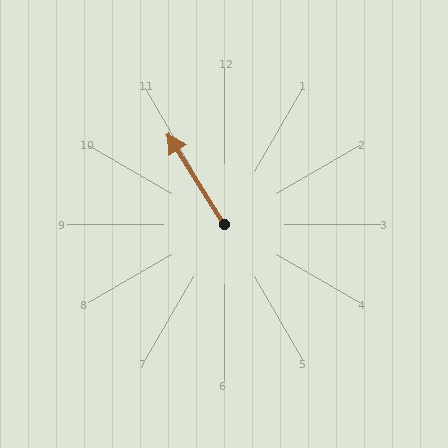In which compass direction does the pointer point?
Northwest.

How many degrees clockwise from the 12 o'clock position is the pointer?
Approximately 328 degrees.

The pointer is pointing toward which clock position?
Roughly 11 o'clock.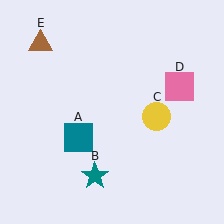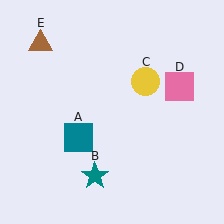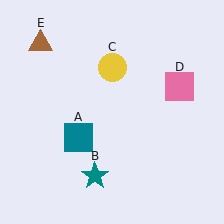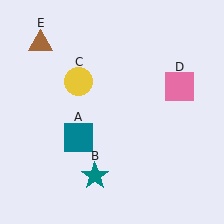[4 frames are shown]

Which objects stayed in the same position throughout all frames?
Teal square (object A) and teal star (object B) and pink square (object D) and brown triangle (object E) remained stationary.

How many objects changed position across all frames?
1 object changed position: yellow circle (object C).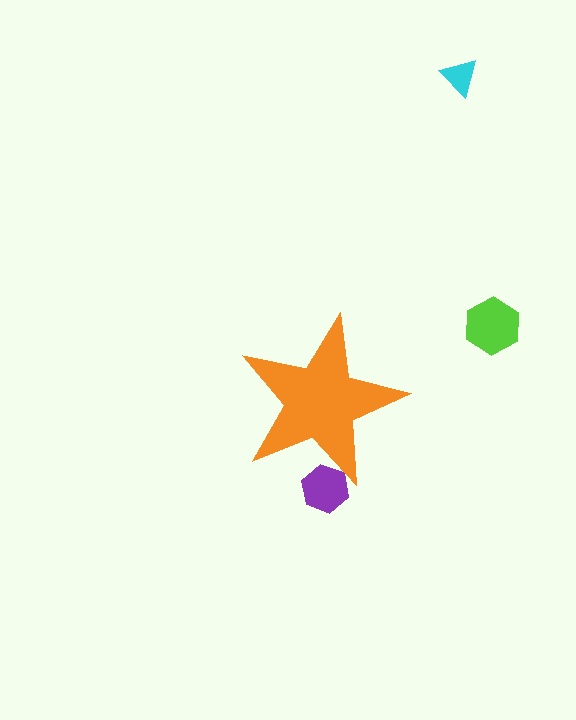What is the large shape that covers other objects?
An orange star.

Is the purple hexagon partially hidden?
Yes, the purple hexagon is partially hidden behind the orange star.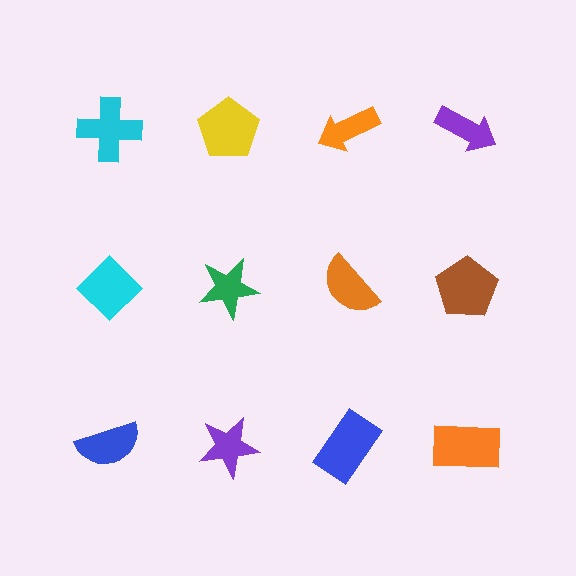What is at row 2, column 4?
A brown pentagon.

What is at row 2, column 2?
A green star.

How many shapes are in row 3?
4 shapes.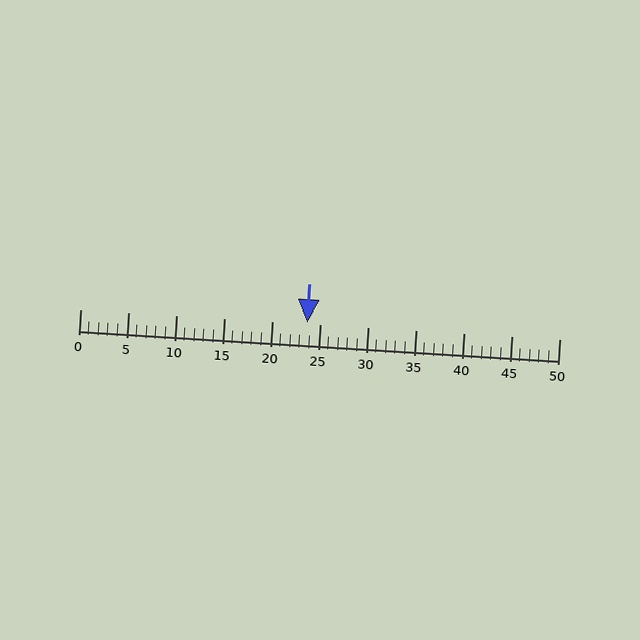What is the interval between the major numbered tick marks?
The major tick marks are spaced 5 units apart.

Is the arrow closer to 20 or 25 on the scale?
The arrow is closer to 25.